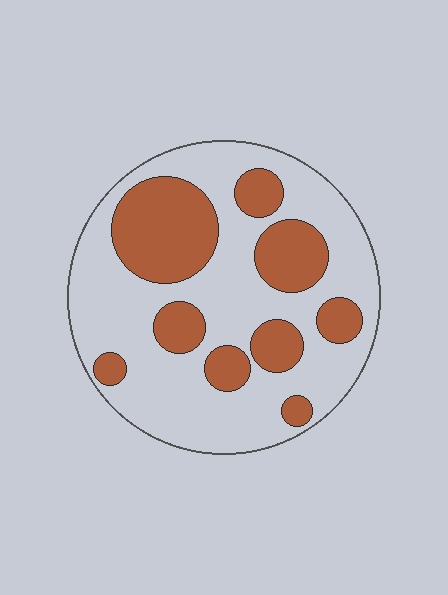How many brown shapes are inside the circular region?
9.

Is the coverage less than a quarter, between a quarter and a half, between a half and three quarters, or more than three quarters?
Between a quarter and a half.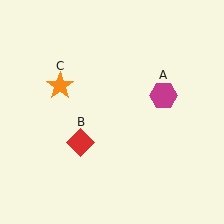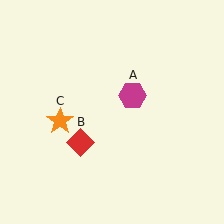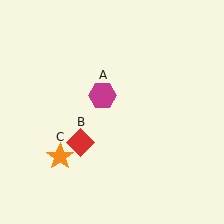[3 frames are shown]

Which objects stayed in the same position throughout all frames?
Red diamond (object B) remained stationary.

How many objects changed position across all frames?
2 objects changed position: magenta hexagon (object A), orange star (object C).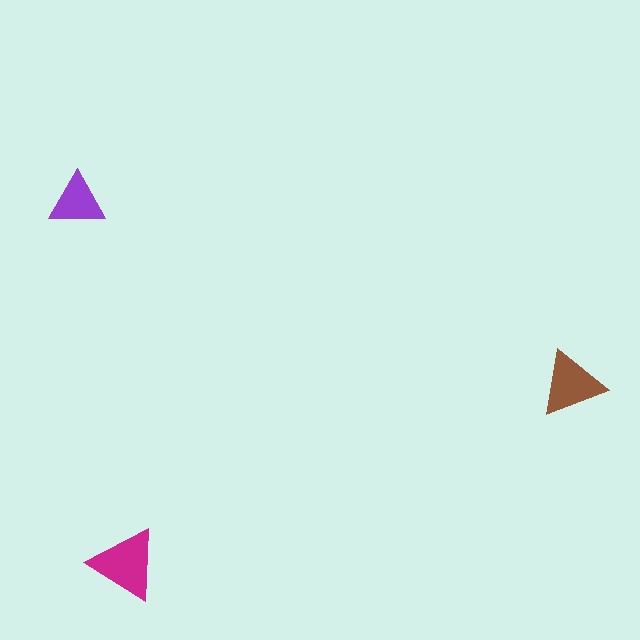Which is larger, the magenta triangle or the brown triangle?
The magenta one.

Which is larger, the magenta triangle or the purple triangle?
The magenta one.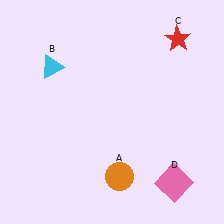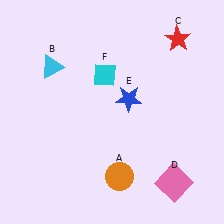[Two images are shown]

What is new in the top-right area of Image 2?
A blue star (E) was added in the top-right area of Image 2.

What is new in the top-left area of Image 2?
A cyan diamond (F) was added in the top-left area of Image 2.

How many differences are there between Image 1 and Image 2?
There are 2 differences between the two images.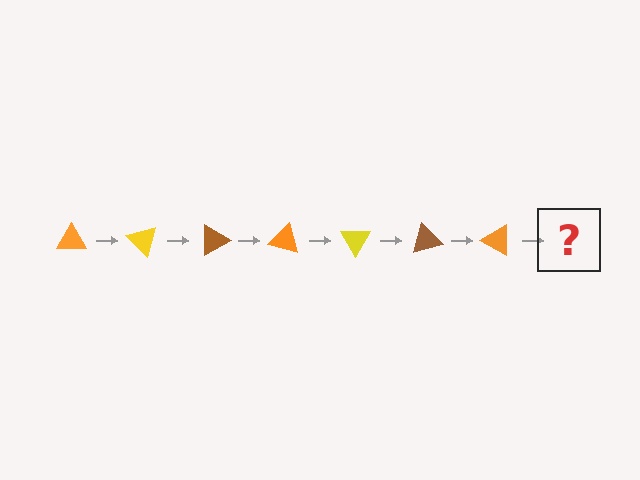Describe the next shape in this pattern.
It should be a yellow triangle, rotated 315 degrees from the start.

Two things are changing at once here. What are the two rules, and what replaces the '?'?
The two rules are that it rotates 45 degrees each step and the color cycles through orange, yellow, and brown. The '?' should be a yellow triangle, rotated 315 degrees from the start.